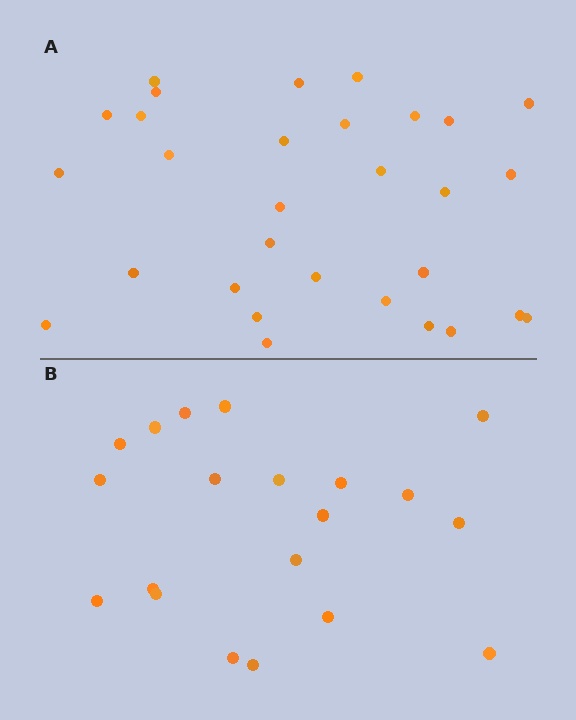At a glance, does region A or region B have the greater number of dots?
Region A (the top region) has more dots.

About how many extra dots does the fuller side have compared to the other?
Region A has roughly 10 or so more dots than region B.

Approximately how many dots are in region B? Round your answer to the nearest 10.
About 20 dots.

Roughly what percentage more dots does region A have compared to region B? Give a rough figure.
About 50% more.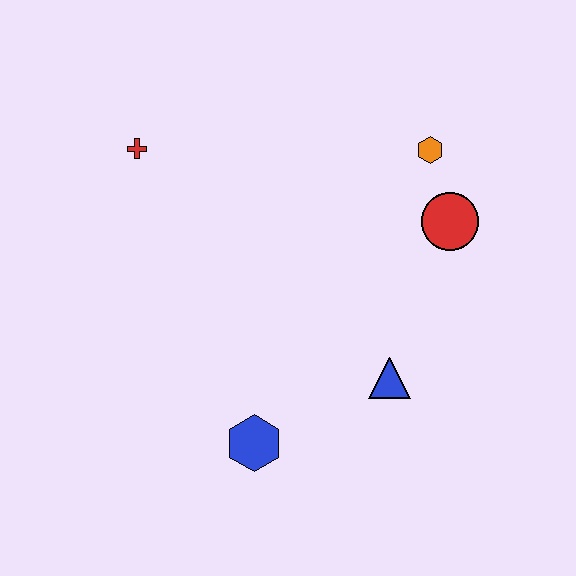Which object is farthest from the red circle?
The red cross is farthest from the red circle.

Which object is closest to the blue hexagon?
The blue triangle is closest to the blue hexagon.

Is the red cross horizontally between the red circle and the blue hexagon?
No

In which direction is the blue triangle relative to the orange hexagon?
The blue triangle is below the orange hexagon.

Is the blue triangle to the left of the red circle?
Yes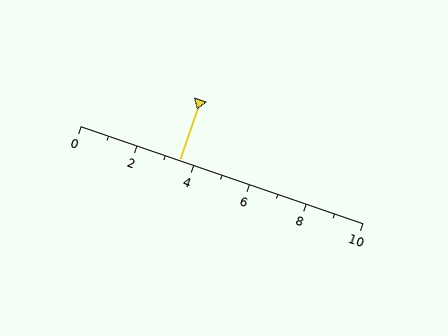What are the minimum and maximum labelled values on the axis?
The axis runs from 0 to 10.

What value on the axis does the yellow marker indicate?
The marker indicates approximately 3.5.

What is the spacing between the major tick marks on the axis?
The major ticks are spaced 2 apart.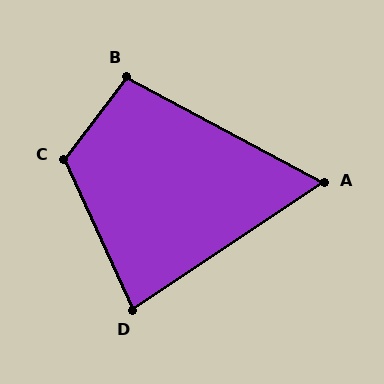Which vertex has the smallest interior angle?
A, at approximately 62 degrees.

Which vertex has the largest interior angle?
C, at approximately 118 degrees.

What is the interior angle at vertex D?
Approximately 81 degrees (acute).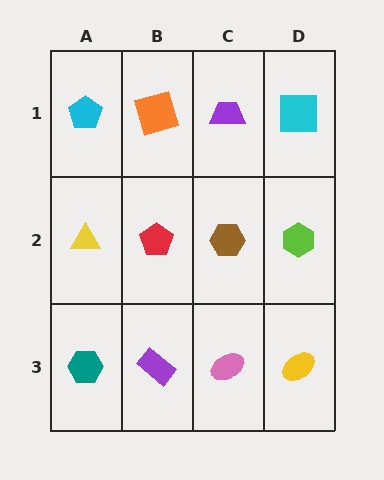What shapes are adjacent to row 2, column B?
An orange square (row 1, column B), a purple rectangle (row 3, column B), a yellow triangle (row 2, column A), a brown hexagon (row 2, column C).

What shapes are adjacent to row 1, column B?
A red pentagon (row 2, column B), a cyan pentagon (row 1, column A), a purple trapezoid (row 1, column C).